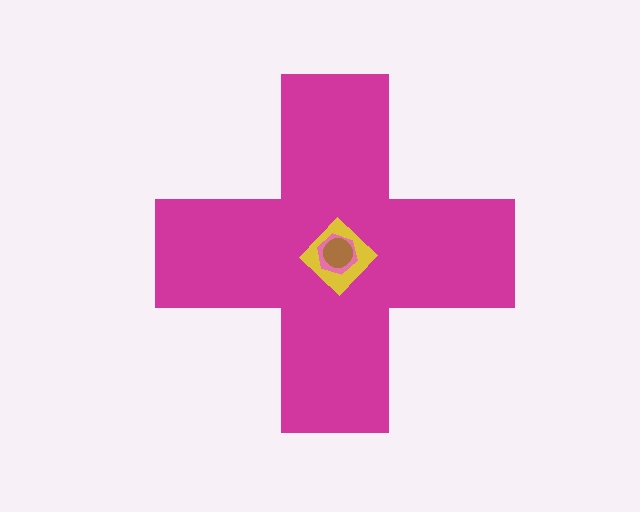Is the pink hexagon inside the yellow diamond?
Yes.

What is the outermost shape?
The magenta cross.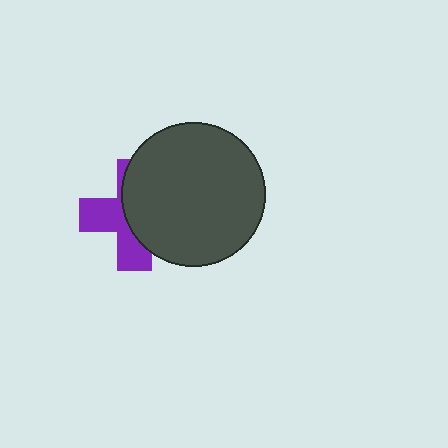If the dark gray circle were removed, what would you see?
You would see the complete purple cross.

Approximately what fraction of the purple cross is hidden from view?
Roughly 55% of the purple cross is hidden behind the dark gray circle.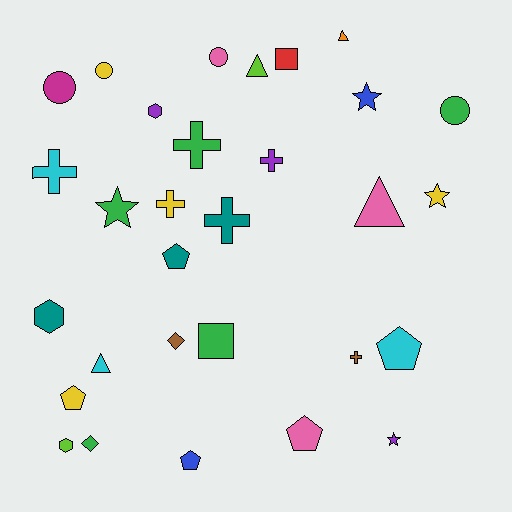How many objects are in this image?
There are 30 objects.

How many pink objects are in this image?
There are 3 pink objects.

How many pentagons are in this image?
There are 5 pentagons.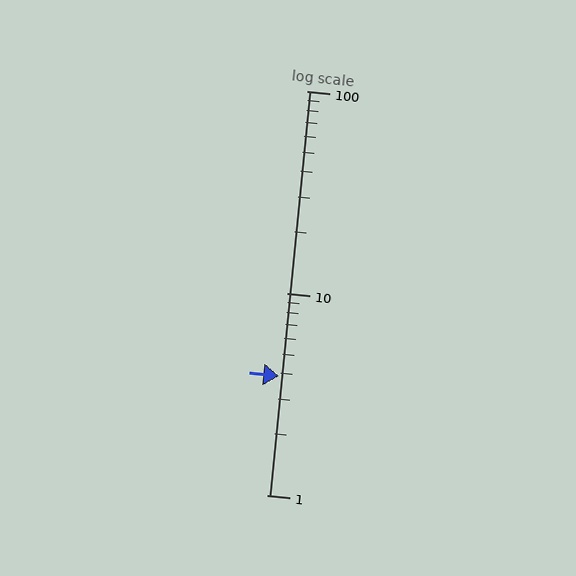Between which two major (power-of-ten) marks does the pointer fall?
The pointer is between 1 and 10.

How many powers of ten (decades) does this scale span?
The scale spans 2 decades, from 1 to 100.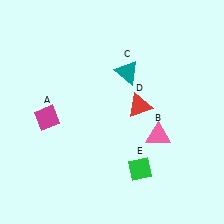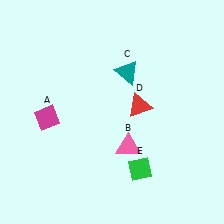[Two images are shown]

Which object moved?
The pink triangle (B) moved left.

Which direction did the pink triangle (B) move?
The pink triangle (B) moved left.